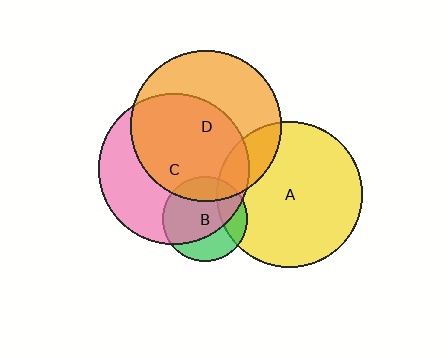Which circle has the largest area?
Circle D (orange).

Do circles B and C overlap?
Yes.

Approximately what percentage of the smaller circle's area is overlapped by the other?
Approximately 65%.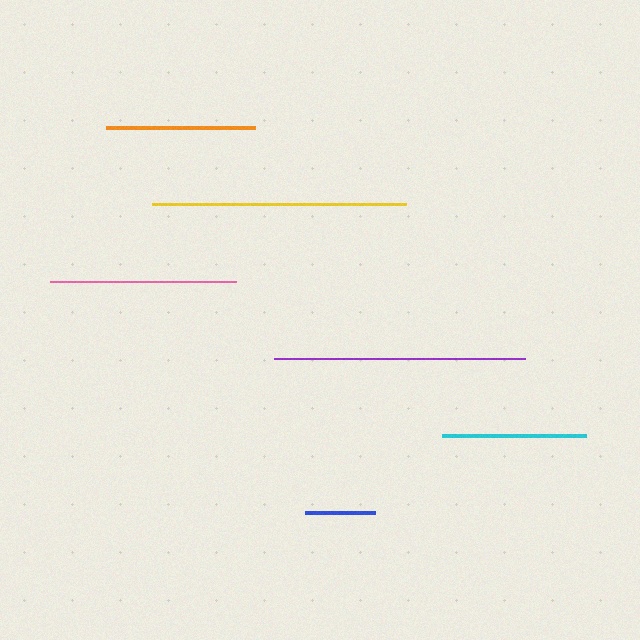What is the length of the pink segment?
The pink segment is approximately 185 pixels long.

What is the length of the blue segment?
The blue segment is approximately 70 pixels long.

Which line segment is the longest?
The yellow line is the longest at approximately 254 pixels.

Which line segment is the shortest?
The blue line is the shortest at approximately 70 pixels.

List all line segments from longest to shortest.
From longest to shortest: yellow, purple, pink, orange, cyan, blue.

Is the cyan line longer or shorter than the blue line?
The cyan line is longer than the blue line.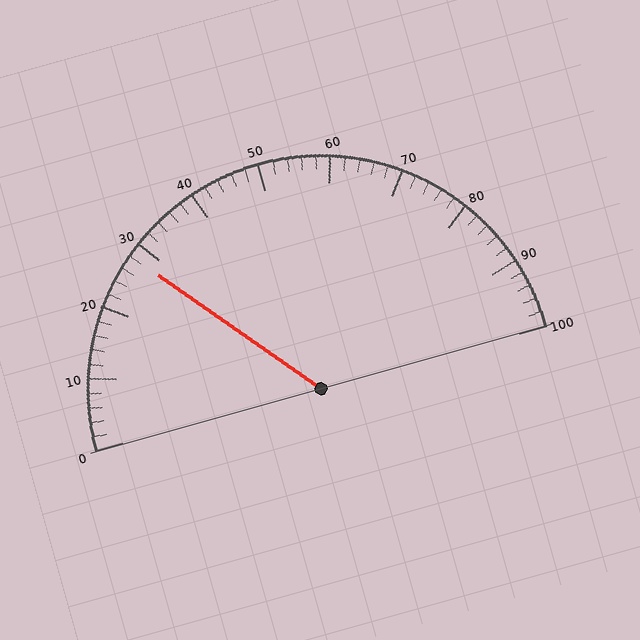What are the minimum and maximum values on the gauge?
The gauge ranges from 0 to 100.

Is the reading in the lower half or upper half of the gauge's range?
The reading is in the lower half of the range (0 to 100).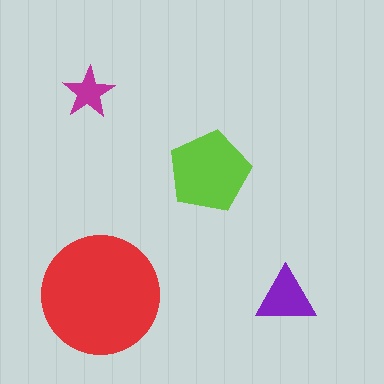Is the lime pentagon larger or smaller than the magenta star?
Larger.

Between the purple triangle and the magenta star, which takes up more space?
The purple triangle.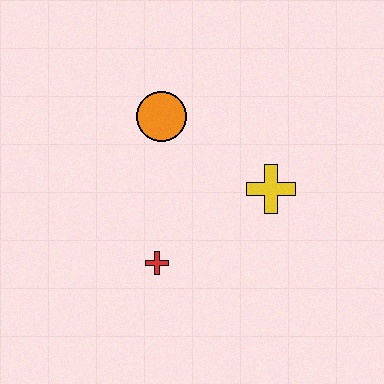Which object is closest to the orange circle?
The yellow cross is closest to the orange circle.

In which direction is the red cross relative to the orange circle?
The red cross is below the orange circle.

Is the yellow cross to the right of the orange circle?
Yes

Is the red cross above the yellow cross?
No